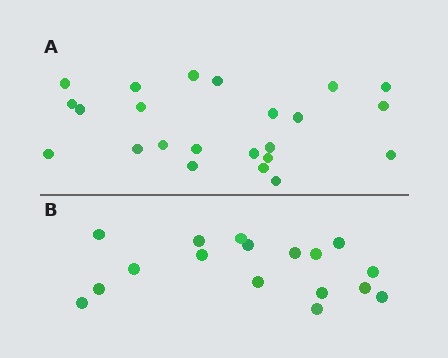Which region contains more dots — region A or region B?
Region A (the top region) has more dots.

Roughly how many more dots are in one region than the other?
Region A has about 6 more dots than region B.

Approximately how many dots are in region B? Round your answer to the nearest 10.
About 20 dots. (The exact count is 17, which rounds to 20.)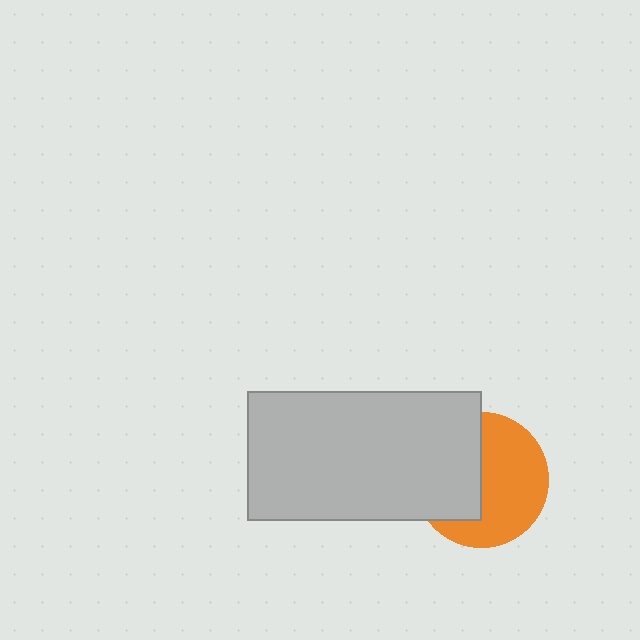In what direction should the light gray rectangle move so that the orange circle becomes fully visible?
The light gray rectangle should move left. That is the shortest direction to clear the overlap and leave the orange circle fully visible.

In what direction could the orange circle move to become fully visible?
The orange circle could move right. That would shift it out from behind the light gray rectangle entirely.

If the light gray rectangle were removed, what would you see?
You would see the complete orange circle.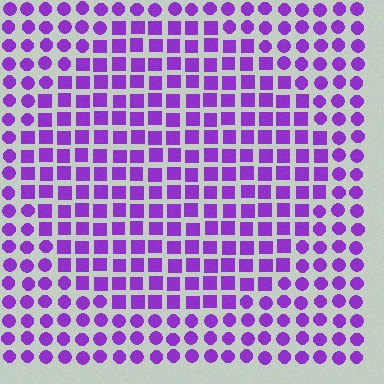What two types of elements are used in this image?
The image uses squares inside the circle region and circles outside it.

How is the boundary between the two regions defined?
The boundary is defined by a change in element shape: squares inside vs. circles outside. All elements share the same color and spacing.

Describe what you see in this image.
The image is filled with small purple elements arranged in a uniform grid. A circle-shaped region contains squares, while the surrounding area contains circles. The boundary is defined purely by the change in element shape.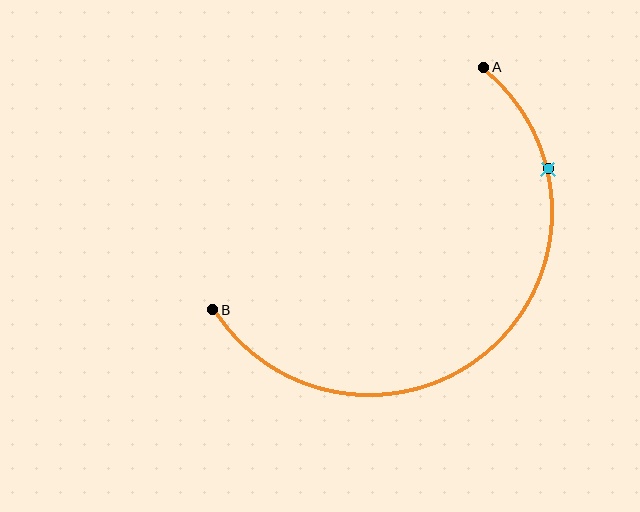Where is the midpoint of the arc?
The arc midpoint is the point on the curve farthest from the straight line joining A and B. It sits below and to the right of that line.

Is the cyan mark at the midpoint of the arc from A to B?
No. The cyan mark lies on the arc but is closer to endpoint A. The arc midpoint would be at the point on the curve equidistant along the arc from both A and B.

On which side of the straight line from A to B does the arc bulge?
The arc bulges below and to the right of the straight line connecting A and B.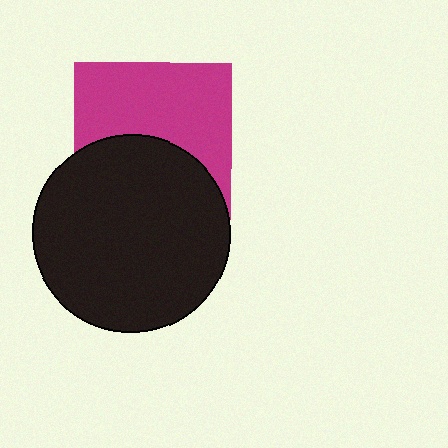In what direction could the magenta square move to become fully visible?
The magenta square could move up. That would shift it out from behind the black circle entirely.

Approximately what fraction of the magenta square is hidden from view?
Roughly 44% of the magenta square is hidden behind the black circle.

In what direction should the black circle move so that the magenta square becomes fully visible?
The black circle should move down. That is the shortest direction to clear the overlap and leave the magenta square fully visible.